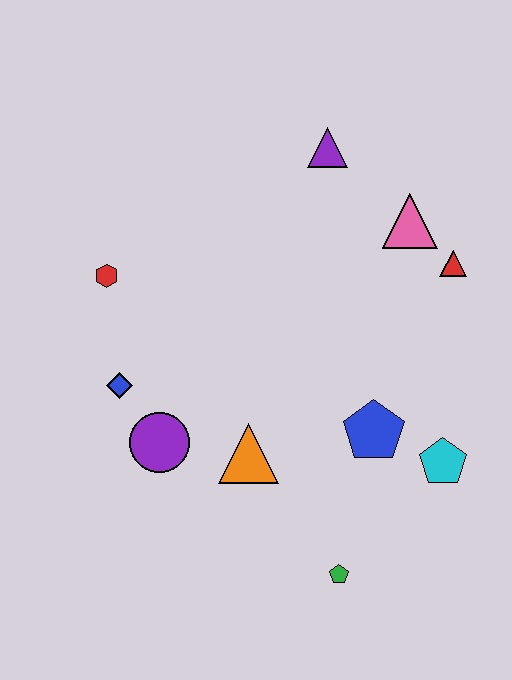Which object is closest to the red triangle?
The pink triangle is closest to the red triangle.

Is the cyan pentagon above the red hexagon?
No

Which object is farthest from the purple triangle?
The green pentagon is farthest from the purple triangle.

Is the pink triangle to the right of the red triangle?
No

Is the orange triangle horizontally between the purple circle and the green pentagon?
Yes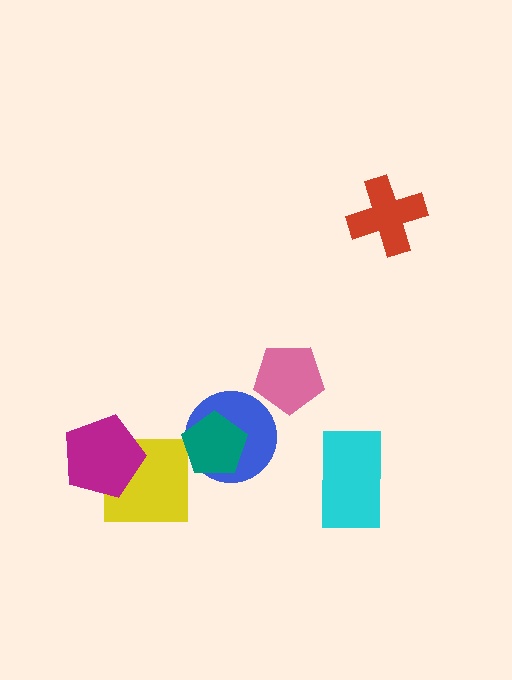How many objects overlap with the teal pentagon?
1 object overlaps with the teal pentagon.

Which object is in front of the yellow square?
The magenta pentagon is in front of the yellow square.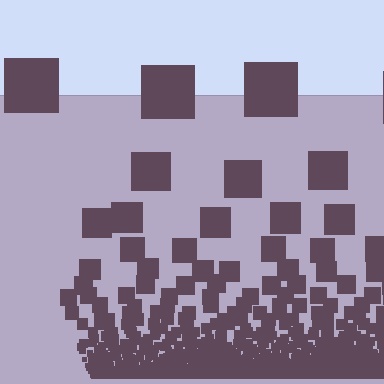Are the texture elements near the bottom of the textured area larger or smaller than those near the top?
Smaller. The gradient is inverted — elements near the bottom are smaller and denser.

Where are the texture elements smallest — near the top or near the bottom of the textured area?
Near the bottom.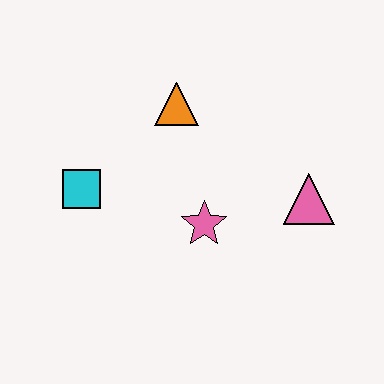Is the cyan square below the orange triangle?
Yes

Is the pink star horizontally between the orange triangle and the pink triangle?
Yes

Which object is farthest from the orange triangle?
The pink triangle is farthest from the orange triangle.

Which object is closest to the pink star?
The pink triangle is closest to the pink star.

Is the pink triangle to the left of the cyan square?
No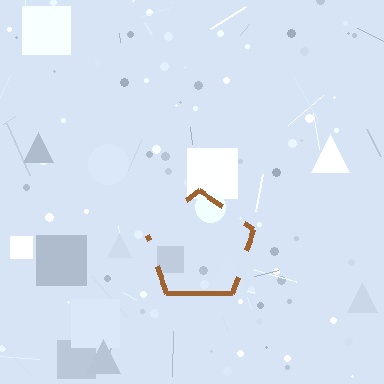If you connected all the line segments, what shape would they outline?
They would outline a pentagon.